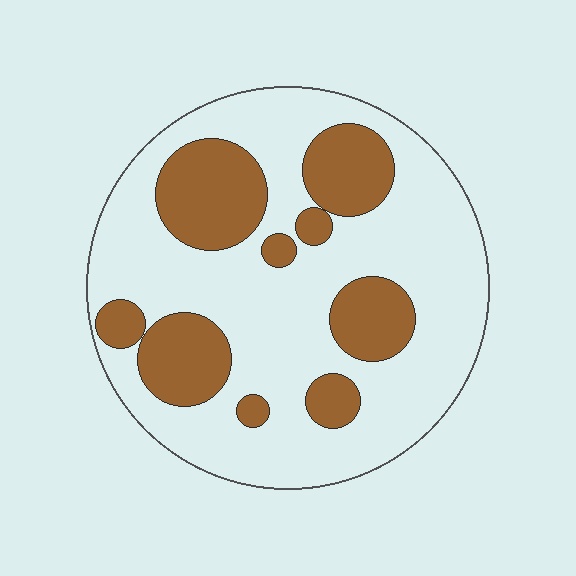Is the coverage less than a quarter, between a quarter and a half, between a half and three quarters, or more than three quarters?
Between a quarter and a half.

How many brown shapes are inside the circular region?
9.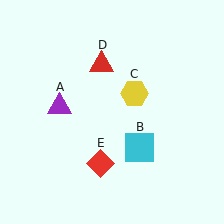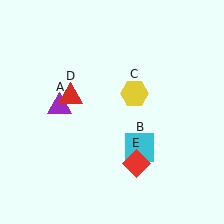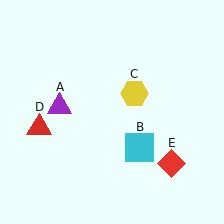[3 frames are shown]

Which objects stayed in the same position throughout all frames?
Purple triangle (object A) and cyan square (object B) and yellow hexagon (object C) remained stationary.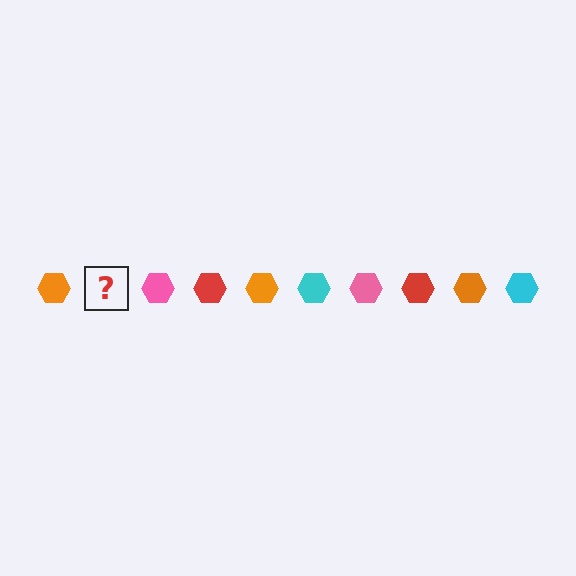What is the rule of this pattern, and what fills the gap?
The rule is that the pattern cycles through orange, cyan, pink, red hexagons. The gap should be filled with a cyan hexagon.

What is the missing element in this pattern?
The missing element is a cyan hexagon.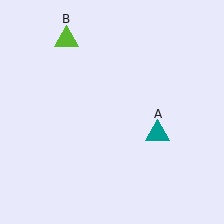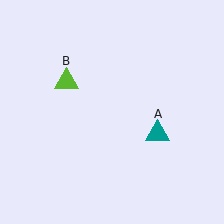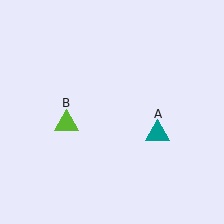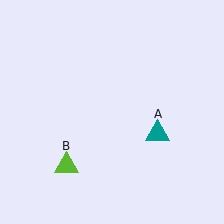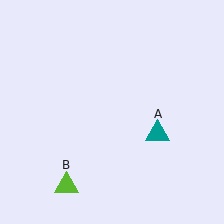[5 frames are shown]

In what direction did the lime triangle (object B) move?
The lime triangle (object B) moved down.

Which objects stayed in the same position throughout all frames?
Teal triangle (object A) remained stationary.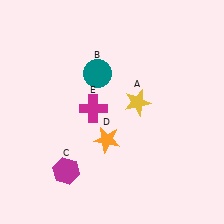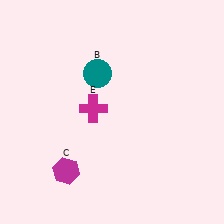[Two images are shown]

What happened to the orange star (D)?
The orange star (D) was removed in Image 2. It was in the bottom-left area of Image 1.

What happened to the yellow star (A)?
The yellow star (A) was removed in Image 2. It was in the top-right area of Image 1.